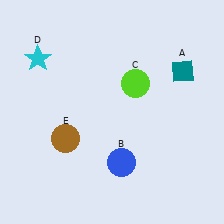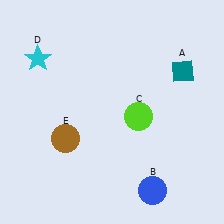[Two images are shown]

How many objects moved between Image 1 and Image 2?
2 objects moved between the two images.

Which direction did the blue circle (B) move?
The blue circle (B) moved right.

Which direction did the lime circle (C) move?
The lime circle (C) moved down.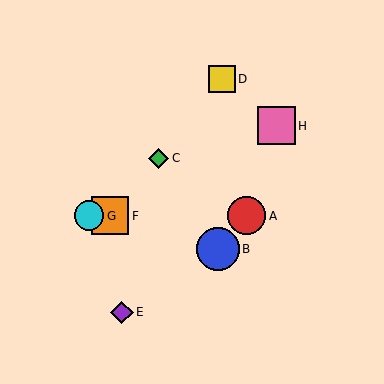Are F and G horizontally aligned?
Yes, both are at y≈216.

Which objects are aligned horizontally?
Objects A, F, G are aligned horizontally.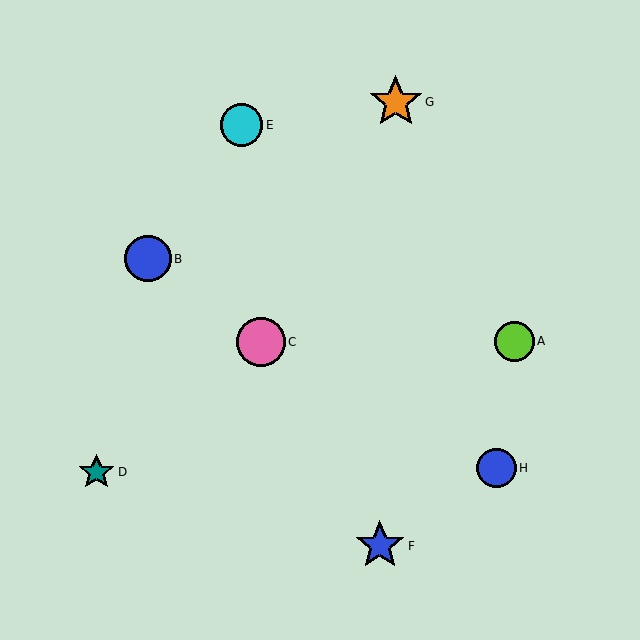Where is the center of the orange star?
The center of the orange star is at (396, 102).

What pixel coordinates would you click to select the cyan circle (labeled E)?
Click at (242, 125) to select the cyan circle E.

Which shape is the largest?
The orange star (labeled G) is the largest.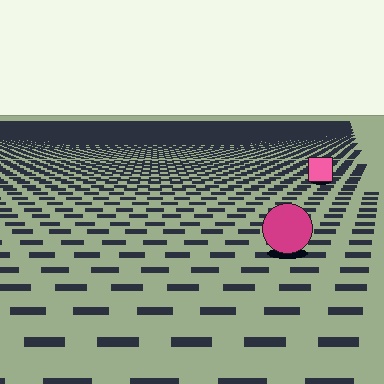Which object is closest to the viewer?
The magenta circle is closest. The texture marks near it are larger and more spread out.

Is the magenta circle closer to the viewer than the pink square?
Yes. The magenta circle is closer — you can tell from the texture gradient: the ground texture is coarser near it.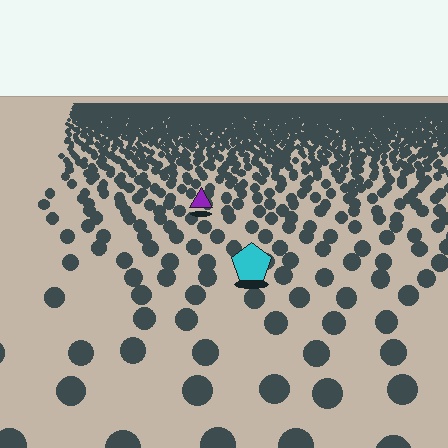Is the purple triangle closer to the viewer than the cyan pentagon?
No. The cyan pentagon is closer — you can tell from the texture gradient: the ground texture is coarser near it.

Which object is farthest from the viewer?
The purple triangle is farthest from the viewer. It appears smaller and the ground texture around it is denser.